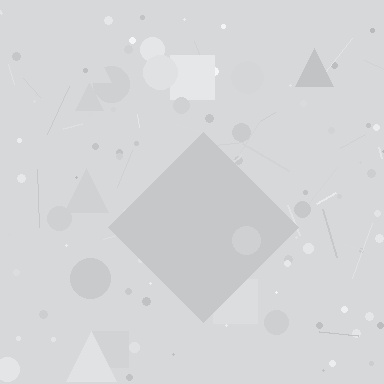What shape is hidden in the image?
A diamond is hidden in the image.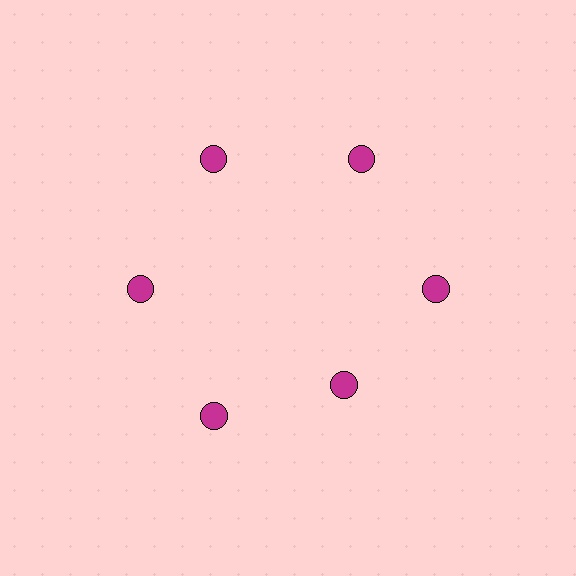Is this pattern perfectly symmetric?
No. The 6 magenta circles are arranged in a ring, but one element near the 5 o'clock position is pulled inward toward the center, breaking the 6-fold rotational symmetry.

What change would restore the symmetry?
The symmetry would be restored by moving it outward, back onto the ring so that all 6 circles sit at equal angles and equal distance from the center.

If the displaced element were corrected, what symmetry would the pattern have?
It would have 6-fold rotational symmetry — the pattern would map onto itself every 60 degrees.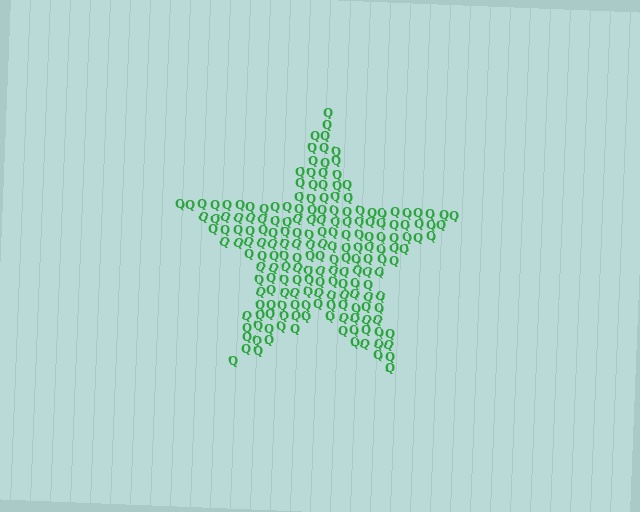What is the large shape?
The large shape is a star.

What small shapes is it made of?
It is made of small letter Q's.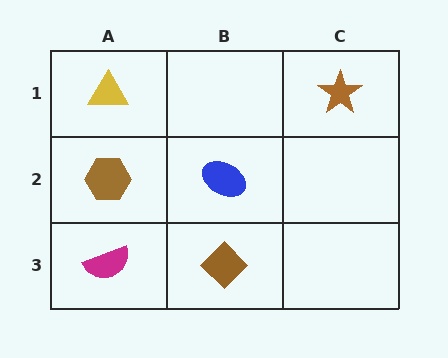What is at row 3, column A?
A magenta semicircle.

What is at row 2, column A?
A brown hexagon.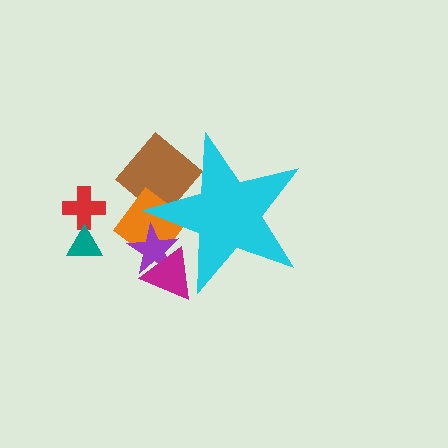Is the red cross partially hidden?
No, the red cross is fully visible.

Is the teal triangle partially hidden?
No, the teal triangle is fully visible.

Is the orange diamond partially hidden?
Yes, the orange diamond is partially hidden behind the cyan star.